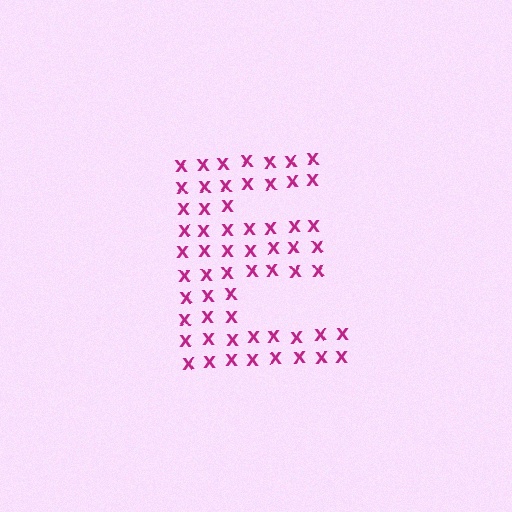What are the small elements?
The small elements are letter X's.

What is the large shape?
The large shape is the letter E.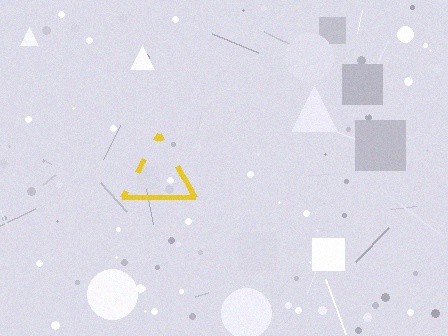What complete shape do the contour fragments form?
The contour fragments form a triangle.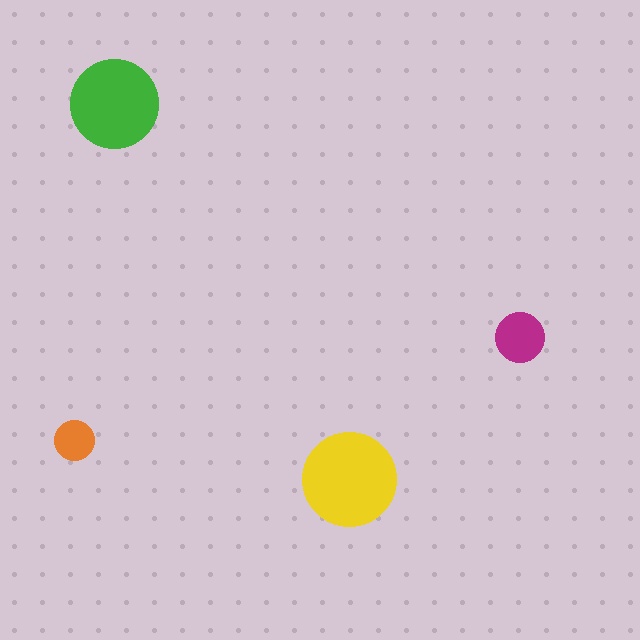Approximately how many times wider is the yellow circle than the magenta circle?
About 2 times wider.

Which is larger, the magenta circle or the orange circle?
The magenta one.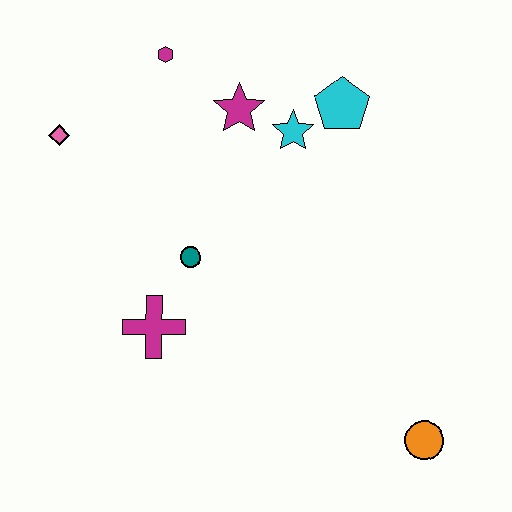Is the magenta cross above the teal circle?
No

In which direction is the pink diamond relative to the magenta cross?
The pink diamond is above the magenta cross.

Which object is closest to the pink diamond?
The magenta hexagon is closest to the pink diamond.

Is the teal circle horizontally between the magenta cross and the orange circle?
Yes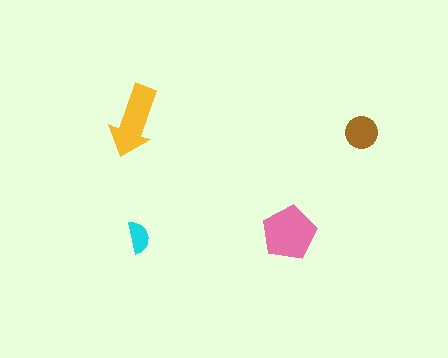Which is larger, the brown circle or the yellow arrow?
The yellow arrow.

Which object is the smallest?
The cyan semicircle.